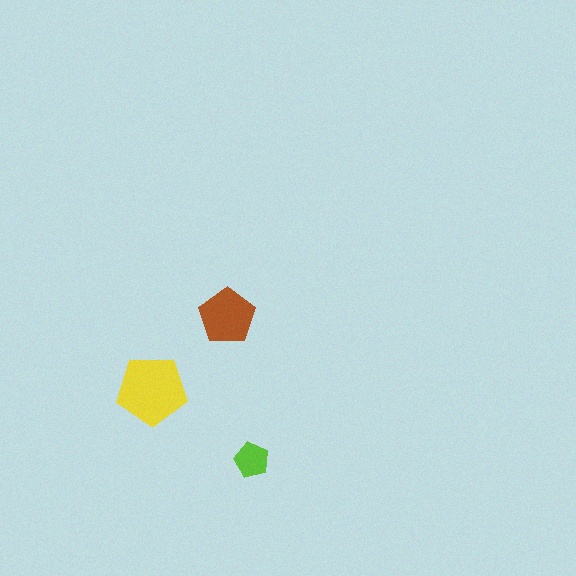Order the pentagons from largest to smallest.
the yellow one, the brown one, the lime one.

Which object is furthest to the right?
The lime pentagon is rightmost.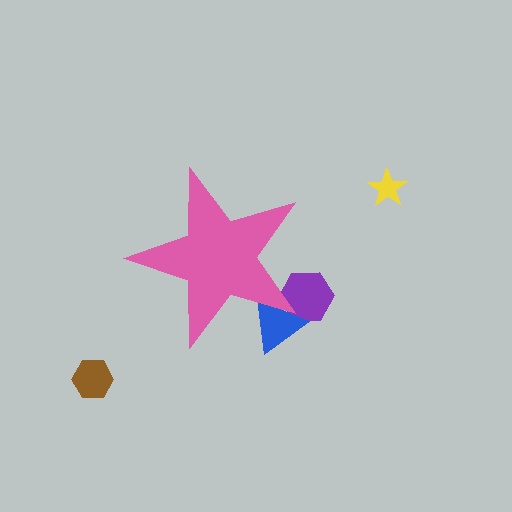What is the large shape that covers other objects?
A pink star.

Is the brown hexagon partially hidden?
No, the brown hexagon is fully visible.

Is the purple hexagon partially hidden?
Yes, the purple hexagon is partially hidden behind the pink star.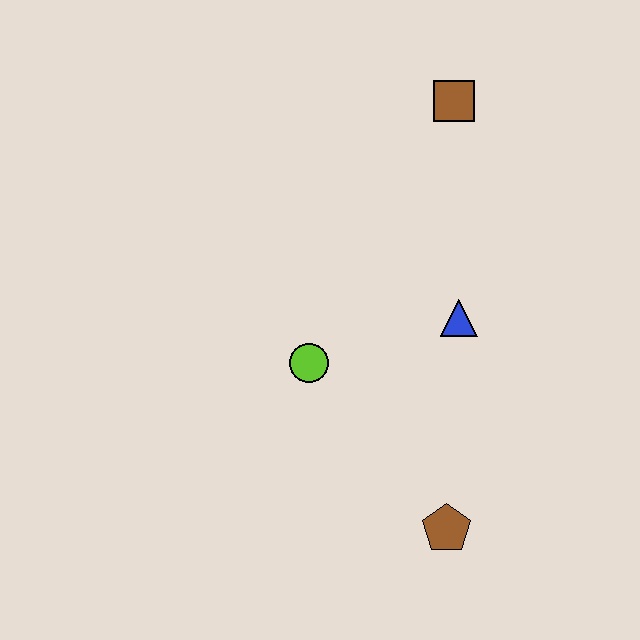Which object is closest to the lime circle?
The blue triangle is closest to the lime circle.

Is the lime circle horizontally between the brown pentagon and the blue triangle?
No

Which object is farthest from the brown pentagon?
The brown square is farthest from the brown pentagon.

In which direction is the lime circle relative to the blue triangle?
The lime circle is to the left of the blue triangle.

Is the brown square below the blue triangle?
No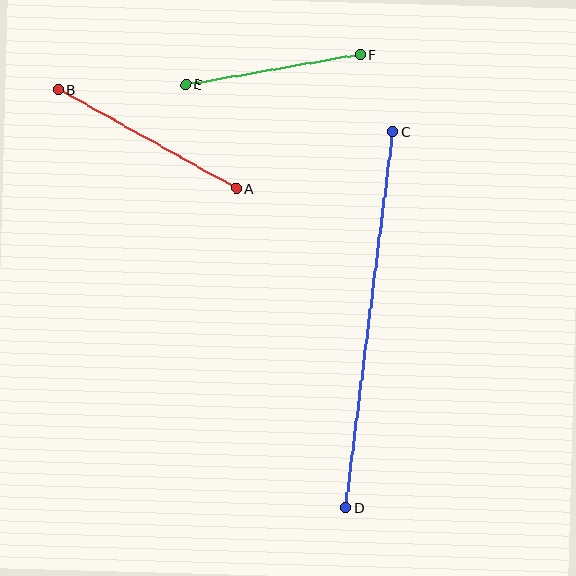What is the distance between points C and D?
The distance is approximately 379 pixels.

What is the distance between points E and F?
The distance is approximately 177 pixels.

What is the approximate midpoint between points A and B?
The midpoint is at approximately (147, 139) pixels.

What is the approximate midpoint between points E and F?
The midpoint is at approximately (273, 70) pixels.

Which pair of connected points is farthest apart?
Points C and D are farthest apart.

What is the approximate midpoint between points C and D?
The midpoint is at approximately (369, 319) pixels.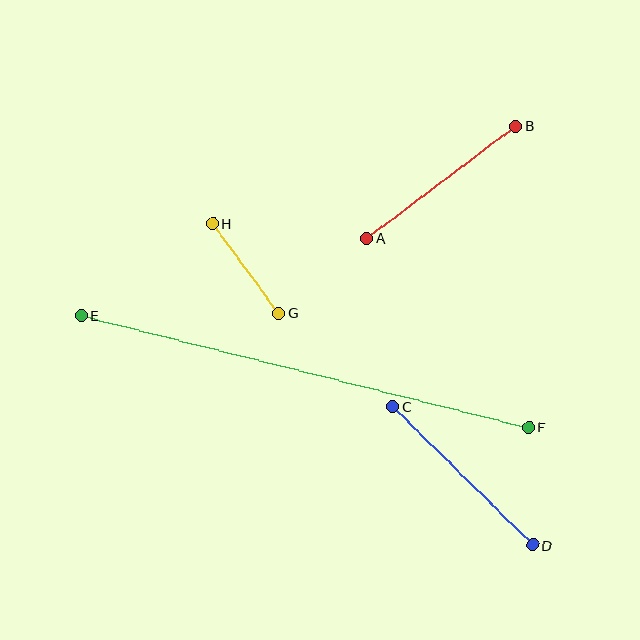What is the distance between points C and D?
The distance is approximately 197 pixels.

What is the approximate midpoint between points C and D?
The midpoint is at approximately (463, 476) pixels.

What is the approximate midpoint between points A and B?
The midpoint is at approximately (441, 182) pixels.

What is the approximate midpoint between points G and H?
The midpoint is at approximately (246, 268) pixels.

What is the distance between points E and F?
The distance is approximately 461 pixels.